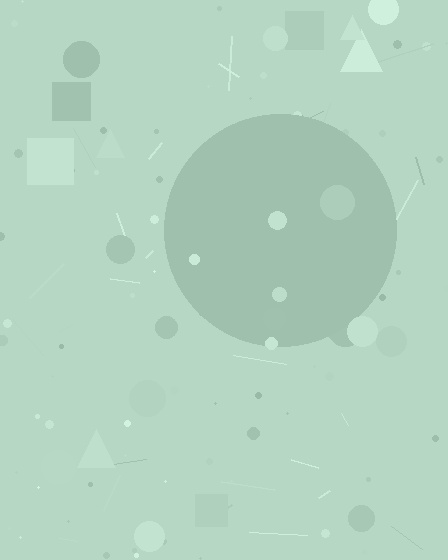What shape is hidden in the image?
A circle is hidden in the image.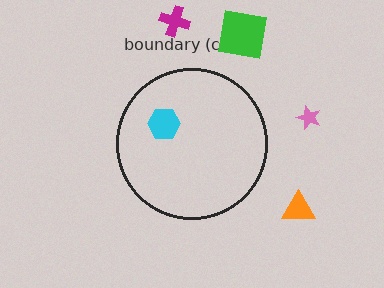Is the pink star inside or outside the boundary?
Outside.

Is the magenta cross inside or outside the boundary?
Outside.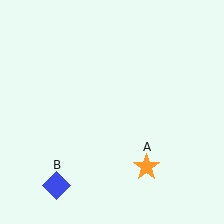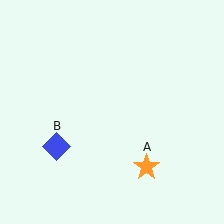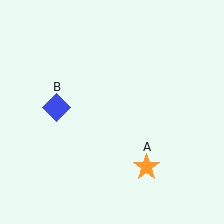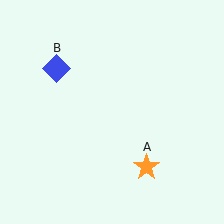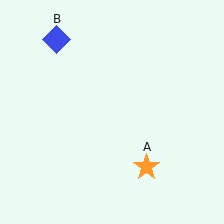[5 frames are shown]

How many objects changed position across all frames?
1 object changed position: blue diamond (object B).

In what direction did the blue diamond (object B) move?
The blue diamond (object B) moved up.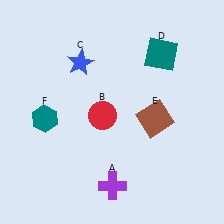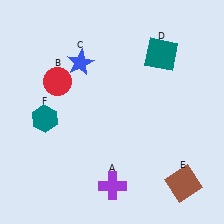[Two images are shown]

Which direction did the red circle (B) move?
The red circle (B) moved left.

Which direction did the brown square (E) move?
The brown square (E) moved down.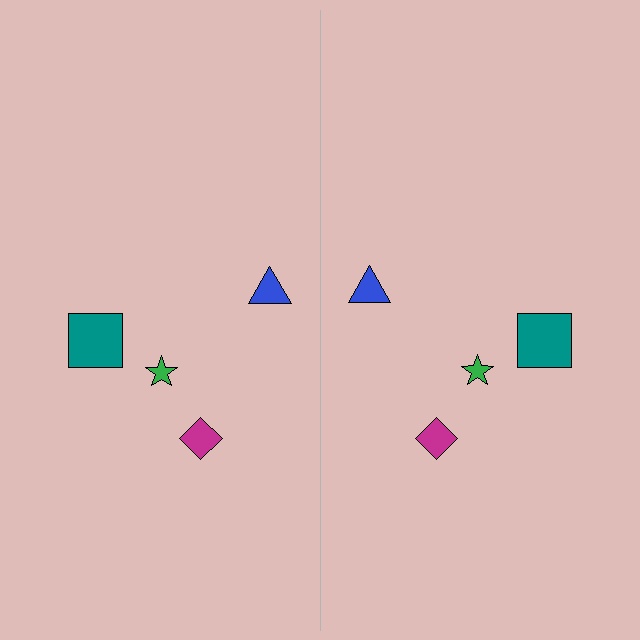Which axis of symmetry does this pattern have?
The pattern has a vertical axis of symmetry running through the center of the image.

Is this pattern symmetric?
Yes, this pattern has bilateral (reflection) symmetry.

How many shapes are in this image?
There are 8 shapes in this image.